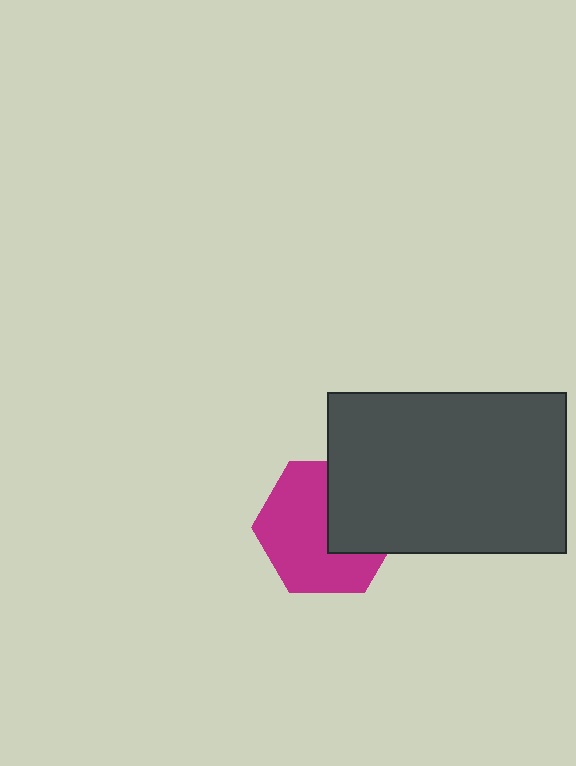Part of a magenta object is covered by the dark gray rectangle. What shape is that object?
It is a hexagon.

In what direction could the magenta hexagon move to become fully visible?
The magenta hexagon could move left. That would shift it out from behind the dark gray rectangle entirely.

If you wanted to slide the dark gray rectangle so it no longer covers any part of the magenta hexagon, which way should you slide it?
Slide it right — that is the most direct way to separate the two shapes.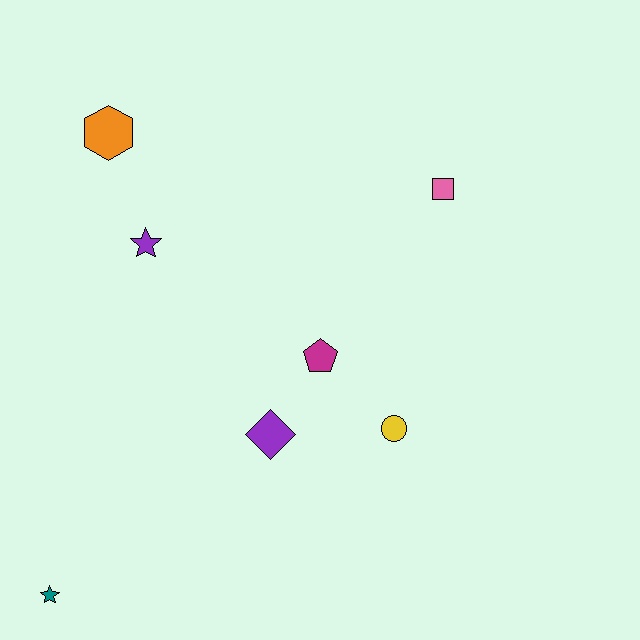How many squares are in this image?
There is 1 square.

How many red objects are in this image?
There are no red objects.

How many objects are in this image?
There are 7 objects.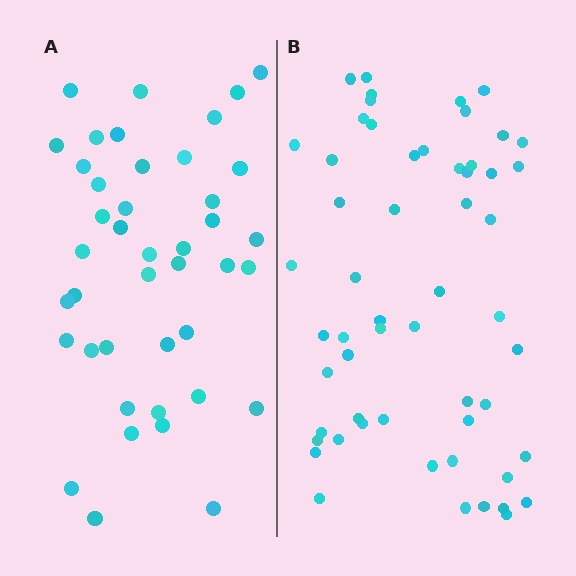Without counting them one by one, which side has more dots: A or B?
Region B (the right region) has more dots.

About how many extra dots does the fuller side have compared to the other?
Region B has approximately 15 more dots than region A.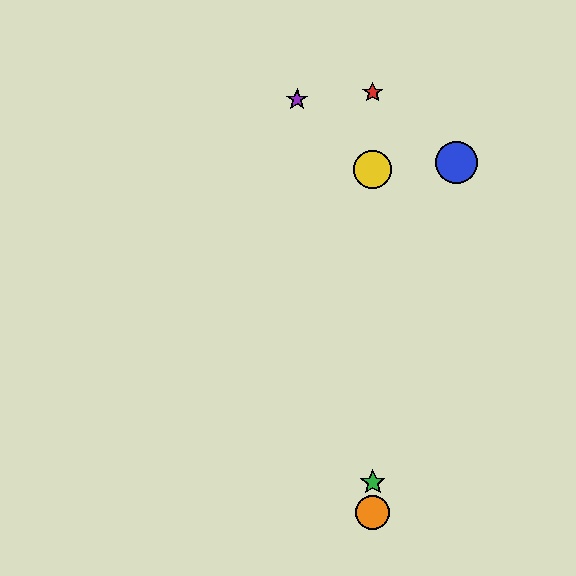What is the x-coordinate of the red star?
The red star is at x≈373.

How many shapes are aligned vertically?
4 shapes (the red star, the green star, the yellow circle, the orange circle) are aligned vertically.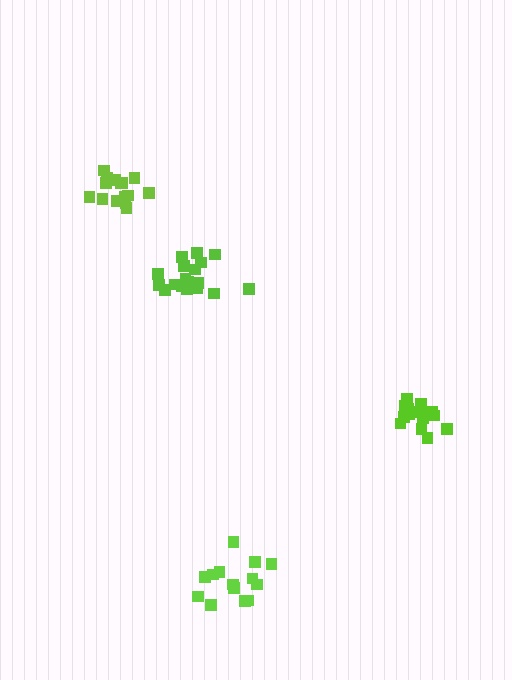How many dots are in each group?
Group 1: 14 dots, Group 2: 19 dots, Group 3: 15 dots, Group 4: 16 dots (64 total).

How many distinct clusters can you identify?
There are 4 distinct clusters.